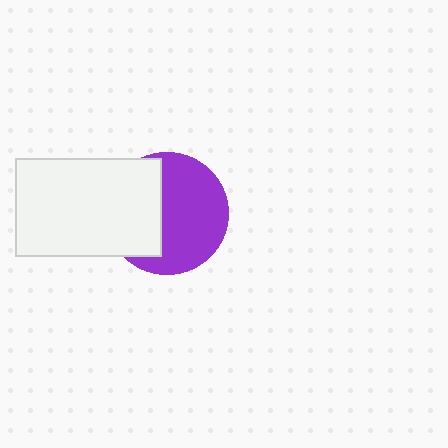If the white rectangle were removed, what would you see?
You would see the complete purple circle.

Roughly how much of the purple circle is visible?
About half of it is visible (roughly 60%).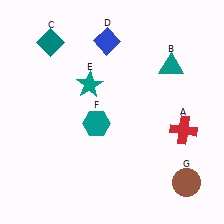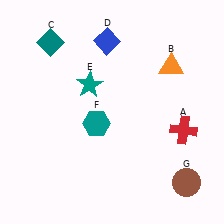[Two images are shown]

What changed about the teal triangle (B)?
In Image 1, B is teal. In Image 2, it changed to orange.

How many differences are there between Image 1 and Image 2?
There is 1 difference between the two images.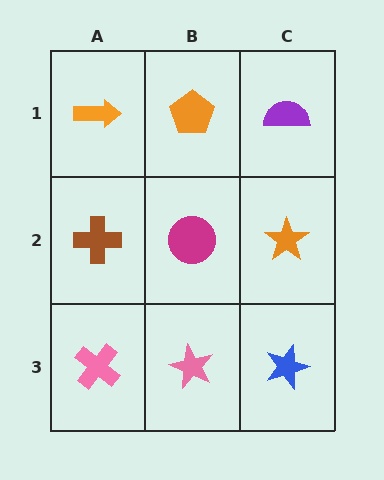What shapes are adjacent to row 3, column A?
A brown cross (row 2, column A), a pink star (row 3, column B).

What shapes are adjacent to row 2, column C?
A purple semicircle (row 1, column C), a blue star (row 3, column C), a magenta circle (row 2, column B).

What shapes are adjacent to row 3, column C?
An orange star (row 2, column C), a pink star (row 3, column B).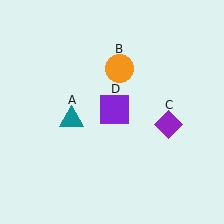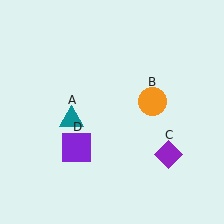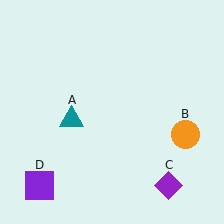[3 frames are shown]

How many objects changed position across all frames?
3 objects changed position: orange circle (object B), purple diamond (object C), purple square (object D).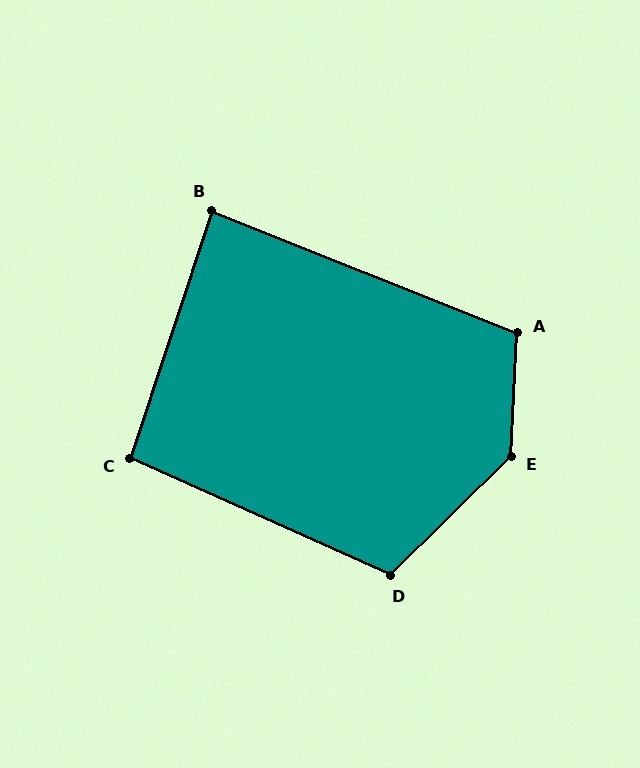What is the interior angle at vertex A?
Approximately 108 degrees (obtuse).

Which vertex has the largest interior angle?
E, at approximately 138 degrees.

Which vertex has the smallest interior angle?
B, at approximately 87 degrees.